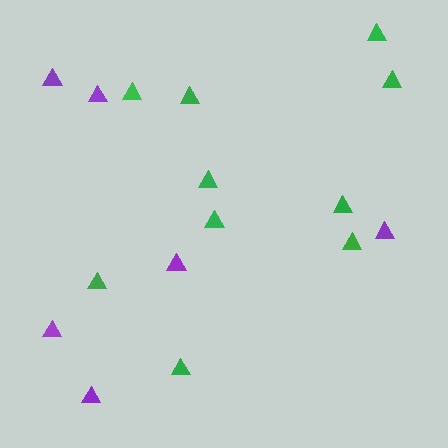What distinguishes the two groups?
There are 2 groups: one group of purple triangles (6) and one group of green triangles (10).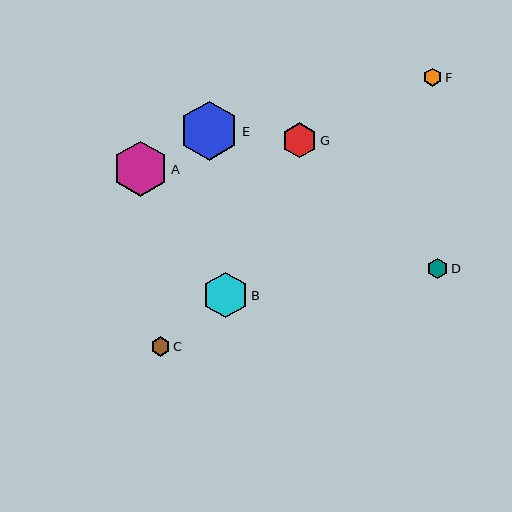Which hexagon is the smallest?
Hexagon F is the smallest with a size of approximately 18 pixels.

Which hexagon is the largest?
Hexagon E is the largest with a size of approximately 60 pixels.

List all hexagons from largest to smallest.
From largest to smallest: E, A, B, G, D, C, F.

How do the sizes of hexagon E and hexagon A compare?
Hexagon E and hexagon A are approximately the same size.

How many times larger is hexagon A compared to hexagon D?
Hexagon A is approximately 2.7 times the size of hexagon D.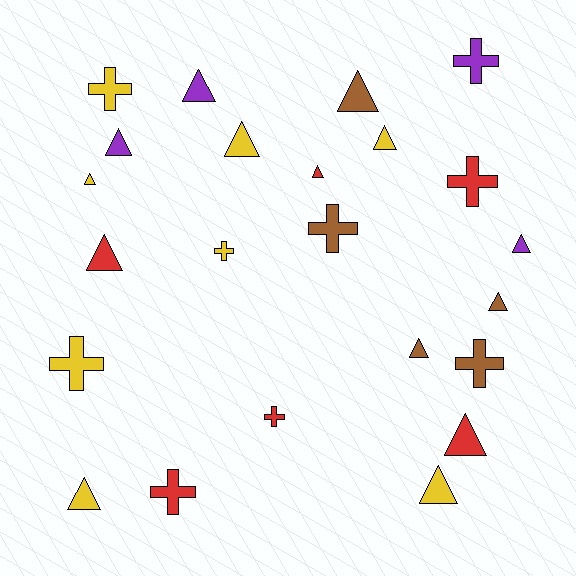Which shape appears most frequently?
Triangle, with 14 objects.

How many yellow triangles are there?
There are 5 yellow triangles.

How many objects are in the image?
There are 23 objects.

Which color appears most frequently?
Yellow, with 8 objects.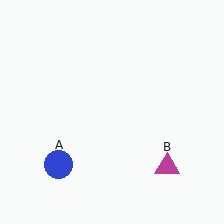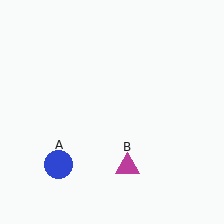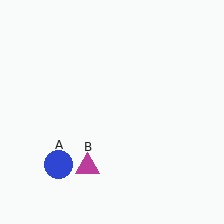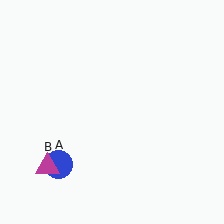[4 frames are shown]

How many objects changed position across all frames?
1 object changed position: magenta triangle (object B).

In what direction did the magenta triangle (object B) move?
The magenta triangle (object B) moved left.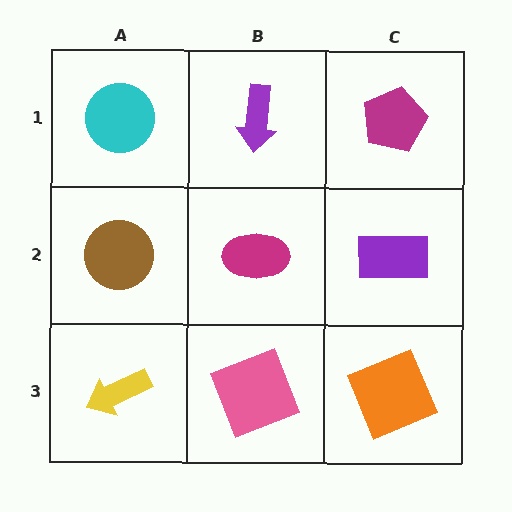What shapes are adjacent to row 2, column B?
A purple arrow (row 1, column B), a pink square (row 3, column B), a brown circle (row 2, column A), a purple rectangle (row 2, column C).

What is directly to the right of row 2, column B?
A purple rectangle.